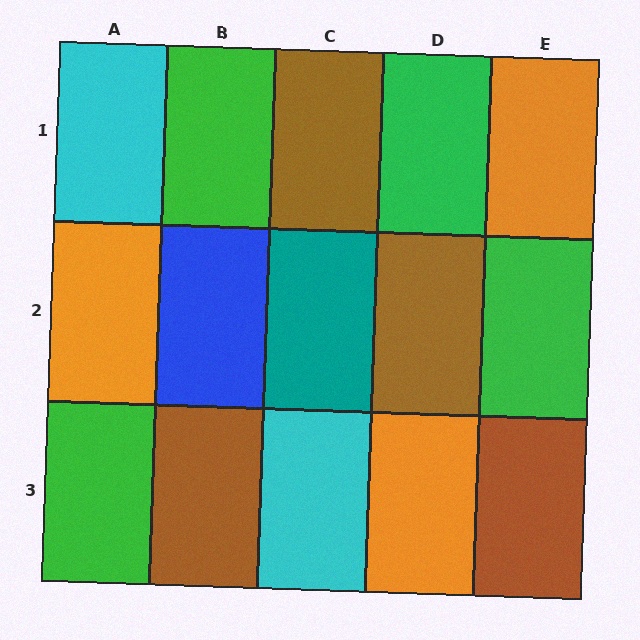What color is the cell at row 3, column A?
Green.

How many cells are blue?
1 cell is blue.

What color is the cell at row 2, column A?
Orange.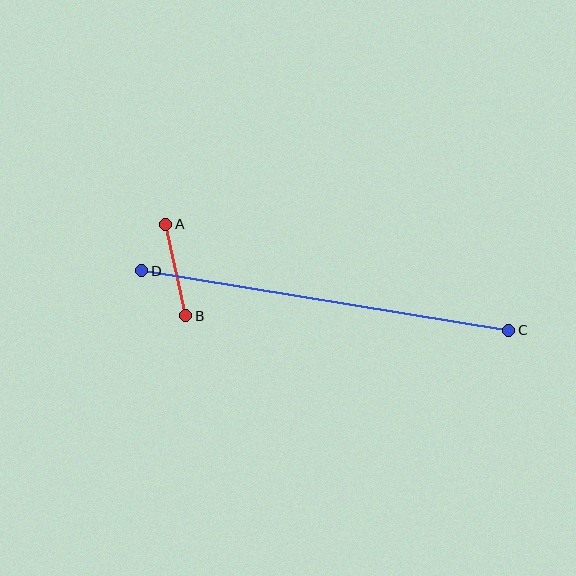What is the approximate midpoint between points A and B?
The midpoint is at approximately (176, 270) pixels.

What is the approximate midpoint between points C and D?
The midpoint is at approximately (325, 301) pixels.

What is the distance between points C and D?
The distance is approximately 372 pixels.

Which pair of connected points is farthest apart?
Points C and D are farthest apart.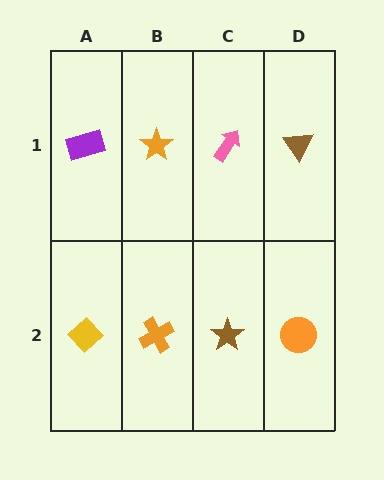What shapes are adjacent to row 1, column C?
A brown star (row 2, column C), an orange star (row 1, column B), a brown triangle (row 1, column D).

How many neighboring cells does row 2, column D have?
2.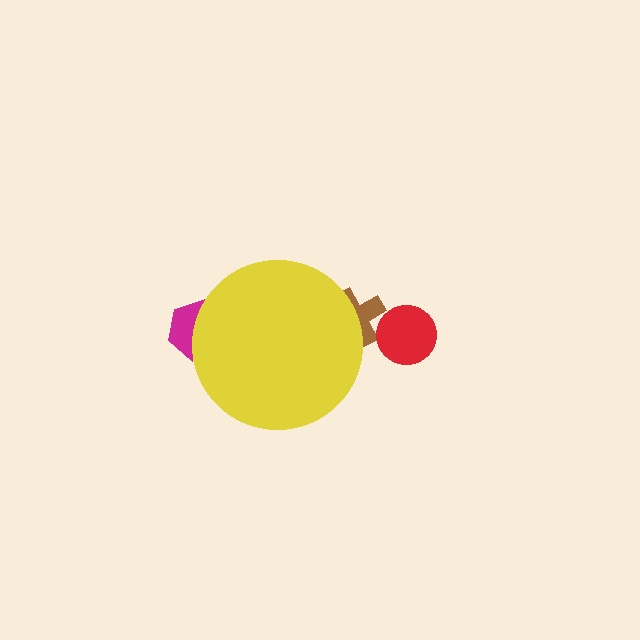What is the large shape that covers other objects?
A yellow circle.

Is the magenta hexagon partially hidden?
Yes, the magenta hexagon is partially hidden behind the yellow circle.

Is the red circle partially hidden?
No, the red circle is fully visible.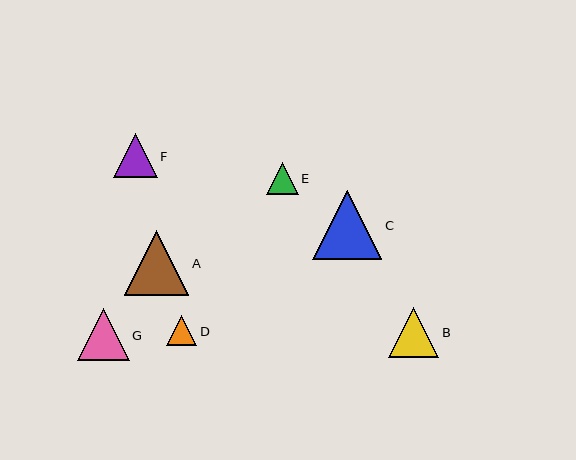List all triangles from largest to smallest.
From largest to smallest: C, A, G, B, F, E, D.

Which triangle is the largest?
Triangle C is the largest with a size of approximately 69 pixels.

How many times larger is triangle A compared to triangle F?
Triangle A is approximately 1.5 times the size of triangle F.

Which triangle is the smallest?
Triangle D is the smallest with a size of approximately 30 pixels.